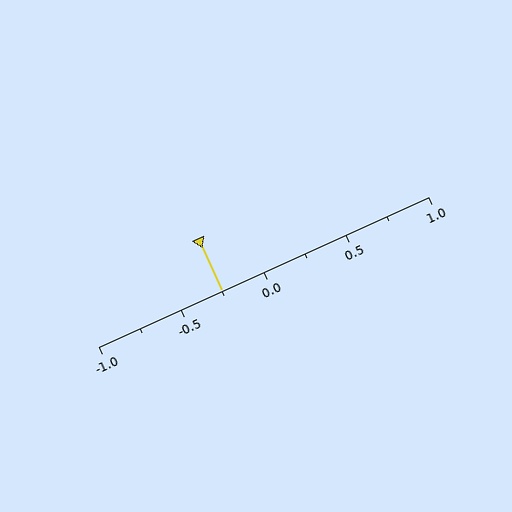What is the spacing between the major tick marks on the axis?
The major ticks are spaced 0.5 apart.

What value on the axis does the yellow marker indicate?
The marker indicates approximately -0.25.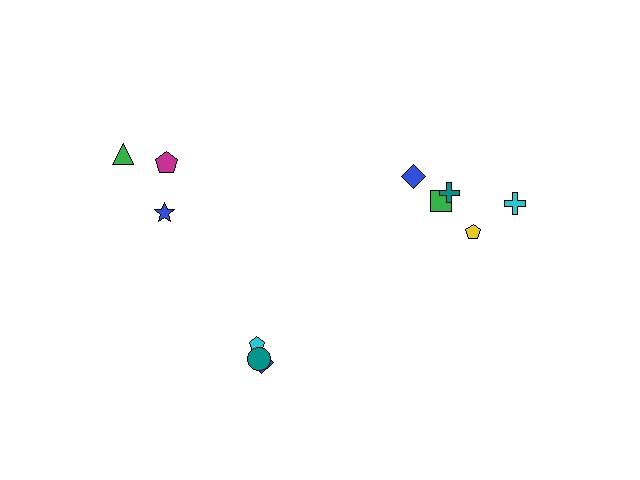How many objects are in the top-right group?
There are 5 objects.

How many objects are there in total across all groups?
There are 11 objects.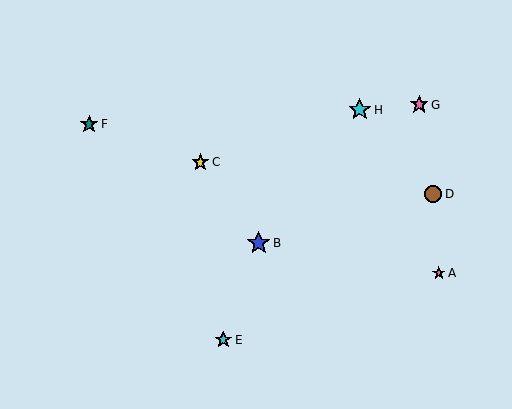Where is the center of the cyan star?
The center of the cyan star is at (360, 110).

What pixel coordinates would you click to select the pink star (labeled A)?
Click at (439, 273) to select the pink star A.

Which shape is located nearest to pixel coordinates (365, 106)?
The cyan star (labeled H) at (360, 110) is nearest to that location.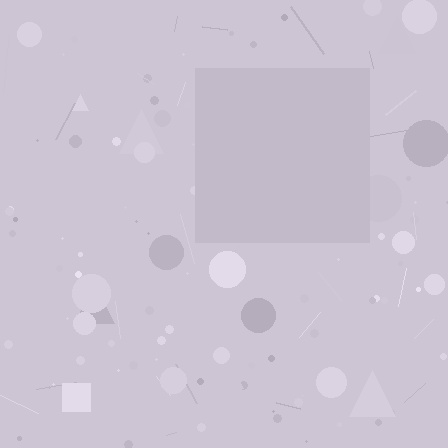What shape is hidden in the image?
A square is hidden in the image.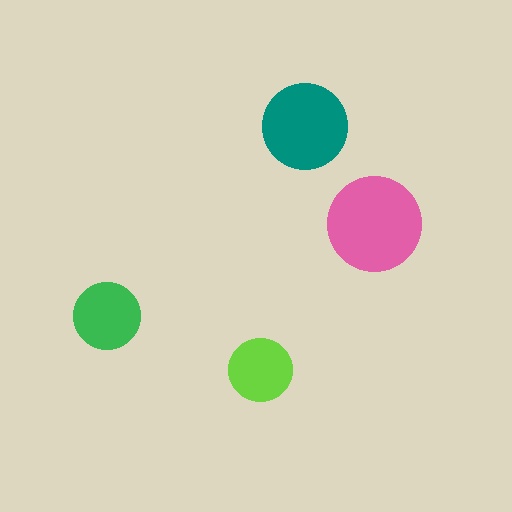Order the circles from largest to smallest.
the pink one, the teal one, the green one, the lime one.